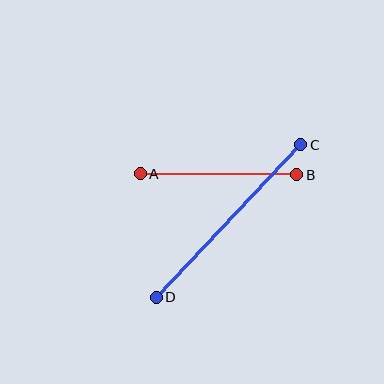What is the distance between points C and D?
The distance is approximately 210 pixels.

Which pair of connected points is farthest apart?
Points C and D are farthest apart.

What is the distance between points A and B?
The distance is approximately 157 pixels.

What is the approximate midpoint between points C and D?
The midpoint is at approximately (228, 221) pixels.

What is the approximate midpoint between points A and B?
The midpoint is at approximately (219, 174) pixels.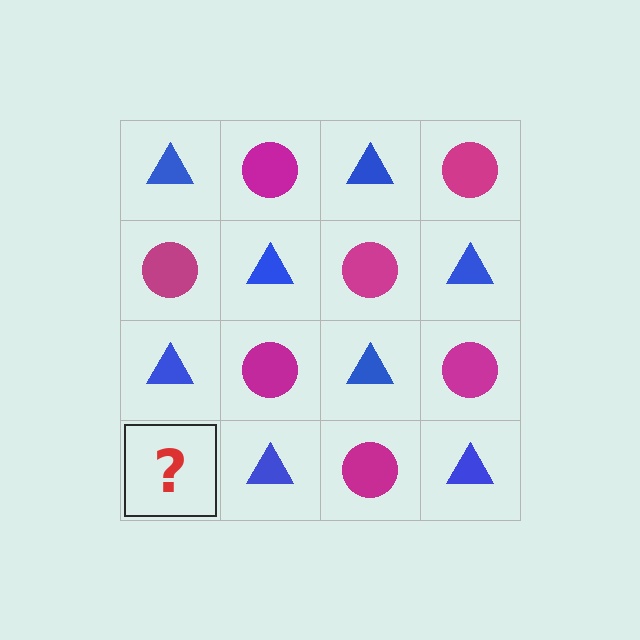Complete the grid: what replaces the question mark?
The question mark should be replaced with a magenta circle.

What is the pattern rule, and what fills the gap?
The rule is that it alternates blue triangle and magenta circle in a checkerboard pattern. The gap should be filled with a magenta circle.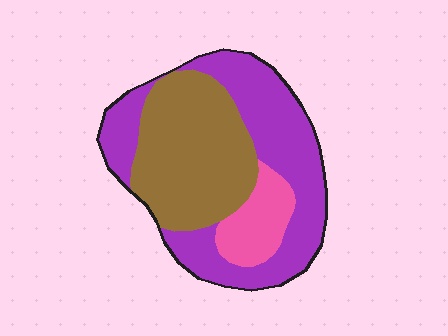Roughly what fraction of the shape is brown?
Brown covers roughly 40% of the shape.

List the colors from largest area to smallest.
From largest to smallest: purple, brown, pink.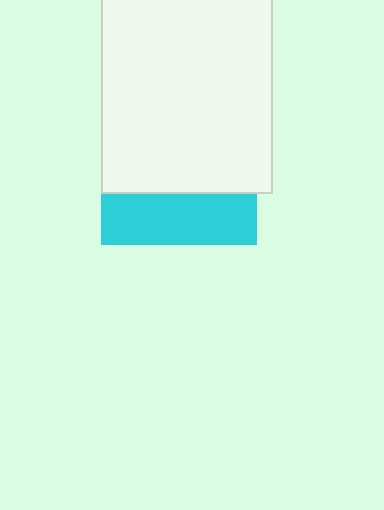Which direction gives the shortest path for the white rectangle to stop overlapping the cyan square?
Moving up gives the shortest separation.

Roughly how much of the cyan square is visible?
A small part of it is visible (roughly 33%).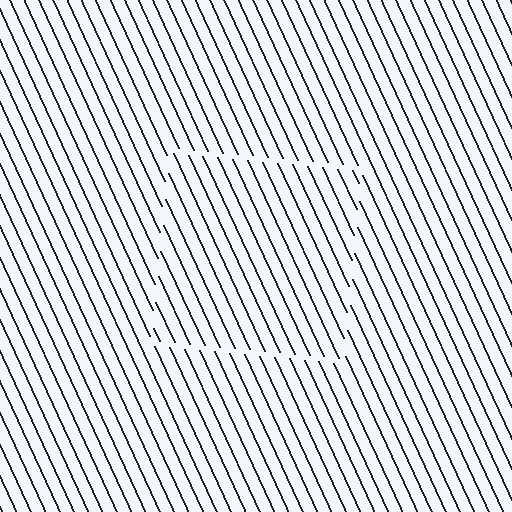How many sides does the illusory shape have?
4 sides — the line-ends trace a square.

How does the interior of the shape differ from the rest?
The interior of the shape contains the same grating, shifted by half a period — the contour is defined by the phase discontinuity where line-ends from the inner and outer gratings abut.